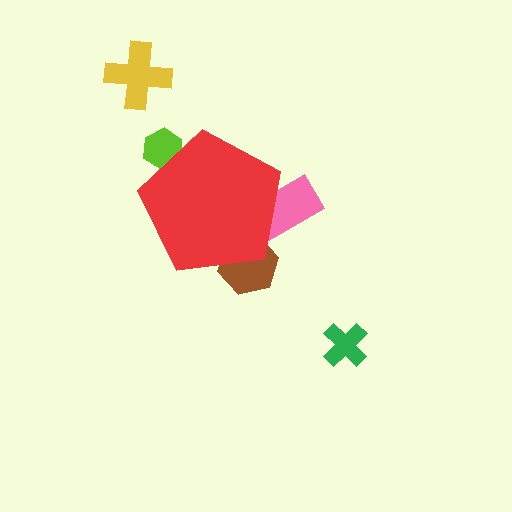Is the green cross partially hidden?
No, the green cross is fully visible.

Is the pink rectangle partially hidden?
Yes, the pink rectangle is partially hidden behind the red pentagon.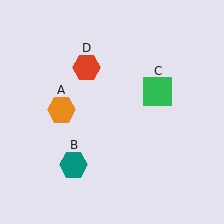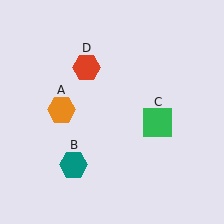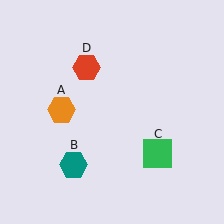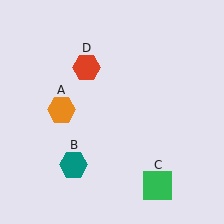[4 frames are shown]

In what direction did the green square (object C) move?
The green square (object C) moved down.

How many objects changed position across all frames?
1 object changed position: green square (object C).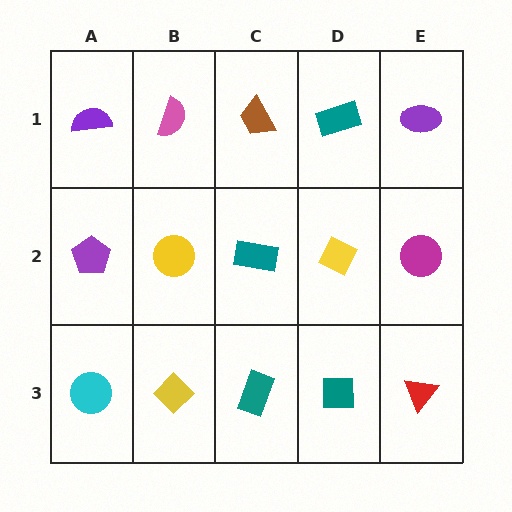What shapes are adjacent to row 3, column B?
A yellow circle (row 2, column B), a cyan circle (row 3, column A), a teal rectangle (row 3, column C).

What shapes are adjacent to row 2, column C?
A brown trapezoid (row 1, column C), a teal rectangle (row 3, column C), a yellow circle (row 2, column B), a yellow diamond (row 2, column D).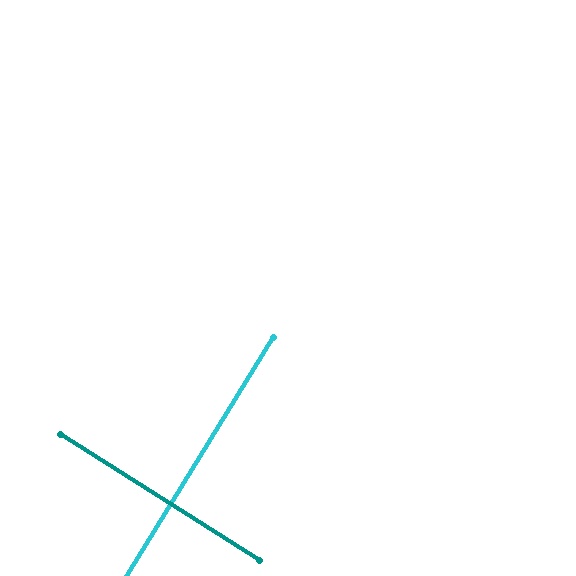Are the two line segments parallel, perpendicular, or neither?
Perpendicular — they meet at approximately 89°.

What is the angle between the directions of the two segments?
Approximately 89 degrees.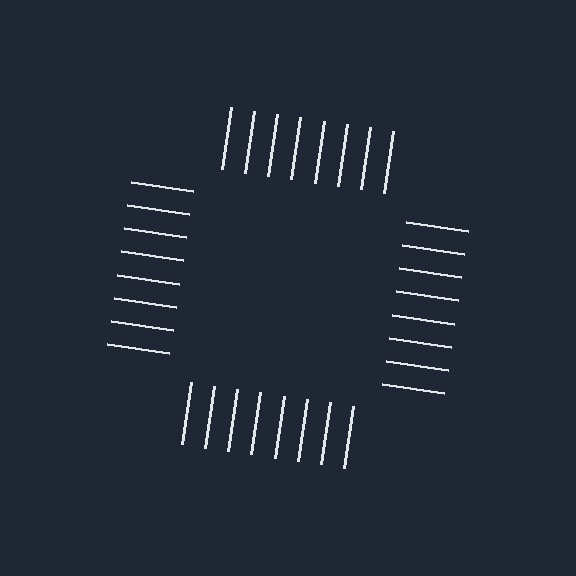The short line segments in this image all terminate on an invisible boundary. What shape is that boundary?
An illusory square — the line segments terminate on its edges but no continuous stroke is drawn.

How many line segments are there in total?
32 — 8 along each of the 4 edges.